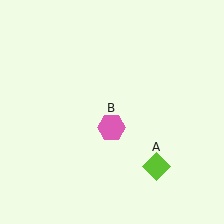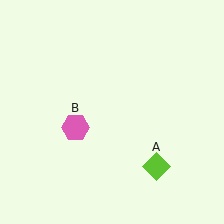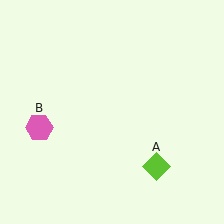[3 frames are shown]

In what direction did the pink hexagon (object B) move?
The pink hexagon (object B) moved left.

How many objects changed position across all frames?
1 object changed position: pink hexagon (object B).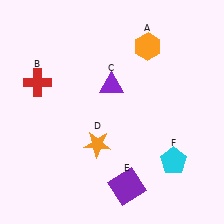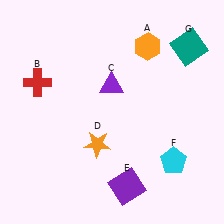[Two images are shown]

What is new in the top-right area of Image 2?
A teal square (G) was added in the top-right area of Image 2.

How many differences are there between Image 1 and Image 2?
There is 1 difference between the two images.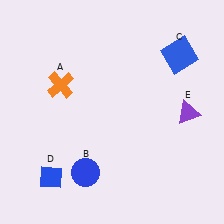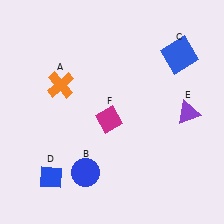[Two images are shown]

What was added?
A magenta diamond (F) was added in Image 2.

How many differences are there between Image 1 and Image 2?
There is 1 difference between the two images.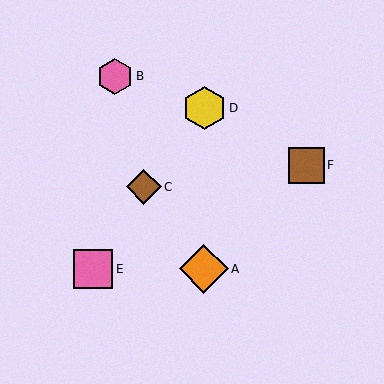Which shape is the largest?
The orange diamond (labeled A) is the largest.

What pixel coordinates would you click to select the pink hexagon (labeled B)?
Click at (115, 76) to select the pink hexagon B.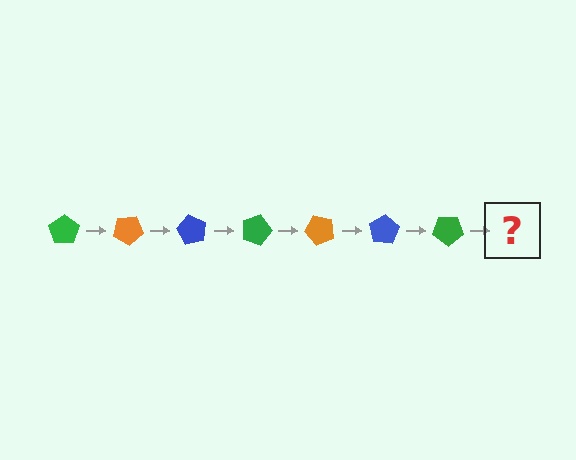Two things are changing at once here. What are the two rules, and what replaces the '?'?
The two rules are that it rotates 30 degrees each step and the color cycles through green, orange, and blue. The '?' should be an orange pentagon, rotated 210 degrees from the start.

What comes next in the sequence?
The next element should be an orange pentagon, rotated 210 degrees from the start.